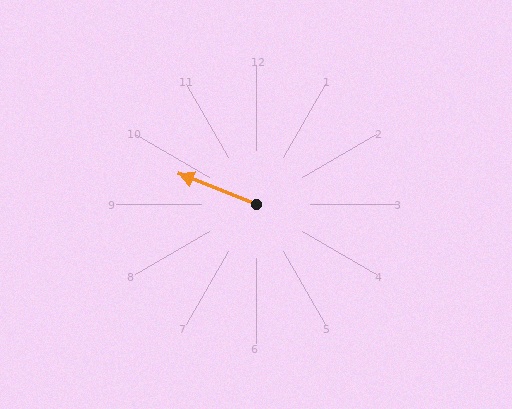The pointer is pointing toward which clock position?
Roughly 10 o'clock.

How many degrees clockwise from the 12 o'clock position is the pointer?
Approximately 292 degrees.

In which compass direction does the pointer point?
West.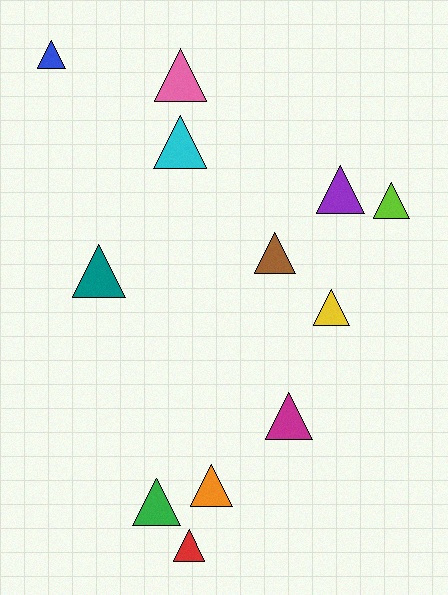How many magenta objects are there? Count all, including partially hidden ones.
There is 1 magenta object.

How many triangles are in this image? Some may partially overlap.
There are 12 triangles.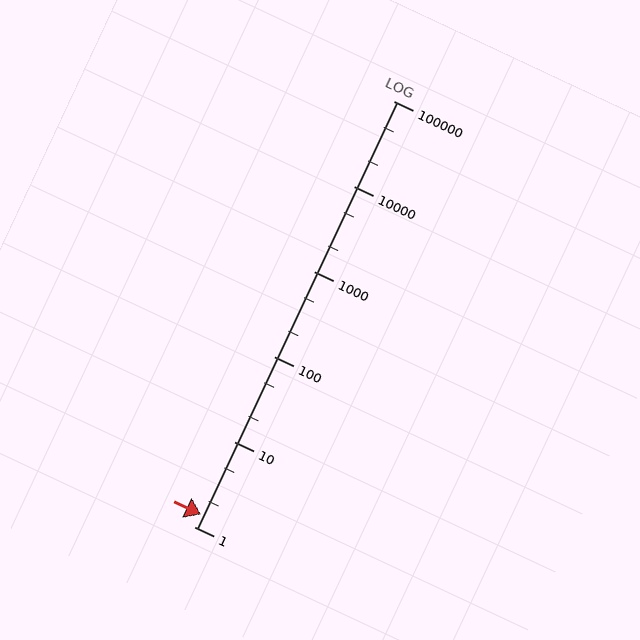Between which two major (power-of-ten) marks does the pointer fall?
The pointer is between 1 and 10.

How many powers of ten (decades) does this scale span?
The scale spans 5 decades, from 1 to 100000.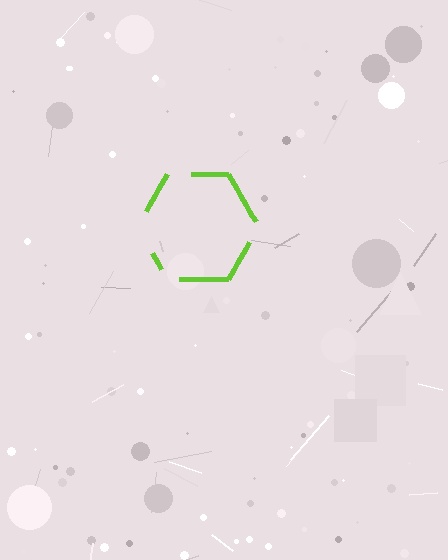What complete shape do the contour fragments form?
The contour fragments form a hexagon.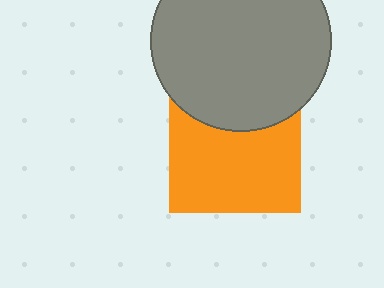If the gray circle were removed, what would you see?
You would see the complete orange square.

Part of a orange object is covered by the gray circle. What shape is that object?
It is a square.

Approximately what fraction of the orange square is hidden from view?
Roughly 31% of the orange square is hidden behind the gray circle.